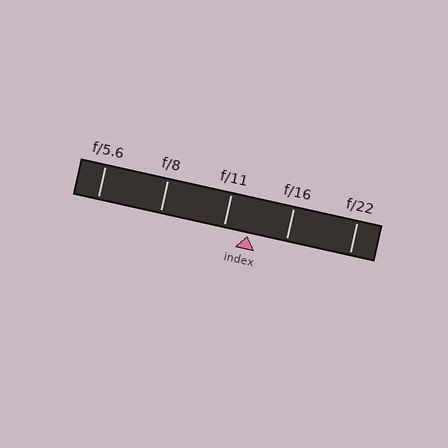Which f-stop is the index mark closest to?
The index mark is closest to f/11.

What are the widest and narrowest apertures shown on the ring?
The widest aperture shown is f/5.6 and the narrowest is f/22.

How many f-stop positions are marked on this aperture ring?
There are 5 f-stop positions marked.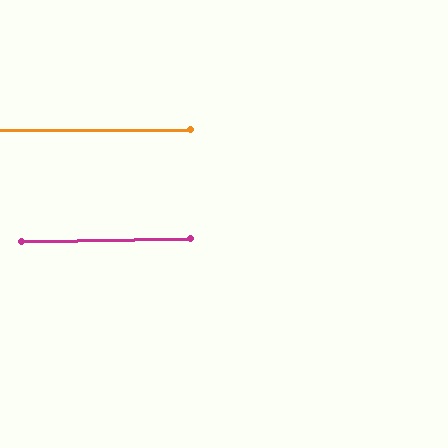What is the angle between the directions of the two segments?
Approximately 1 degree.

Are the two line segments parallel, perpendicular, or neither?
Parallel — their directions differ by only 0.6°.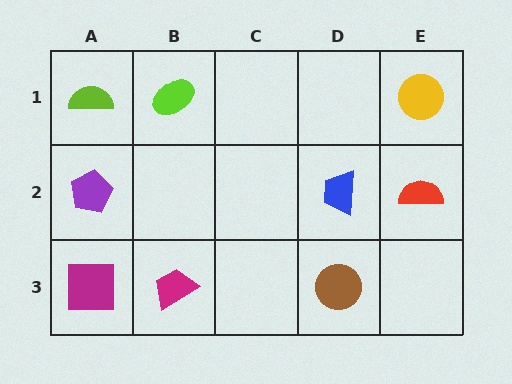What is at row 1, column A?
A lime semicircle.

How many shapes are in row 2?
3 shapes.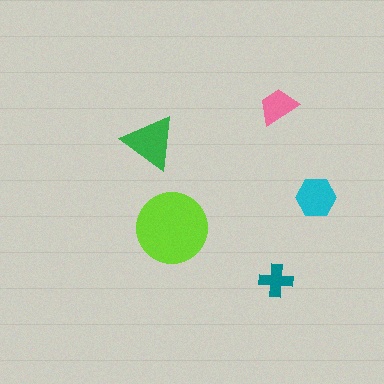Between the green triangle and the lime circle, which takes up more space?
The lime circle.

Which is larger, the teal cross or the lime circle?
The lime circle.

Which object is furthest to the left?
The green triangle is leftmost.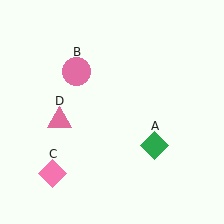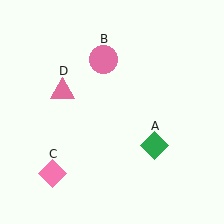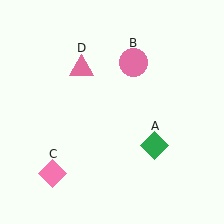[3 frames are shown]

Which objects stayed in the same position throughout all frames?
Green diamond (object A) and pink diamond (object C) remained stationary.